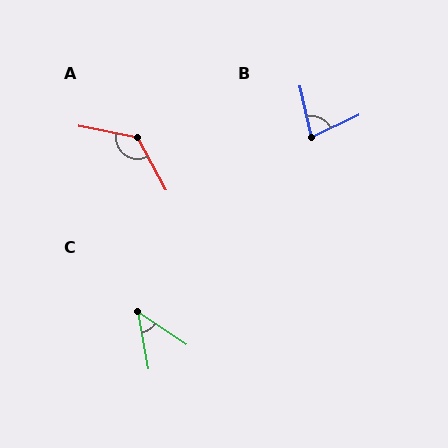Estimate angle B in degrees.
Approximately 77 degrees.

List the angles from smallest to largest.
C (45°), B (77°), A (130°).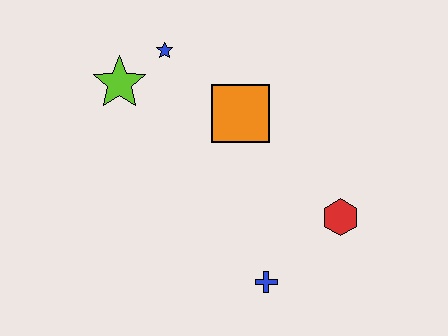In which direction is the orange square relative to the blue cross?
The orange square is above the blue cross.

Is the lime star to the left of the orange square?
Yes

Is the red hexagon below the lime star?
Yes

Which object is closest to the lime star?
The blue star is closest to the lime star.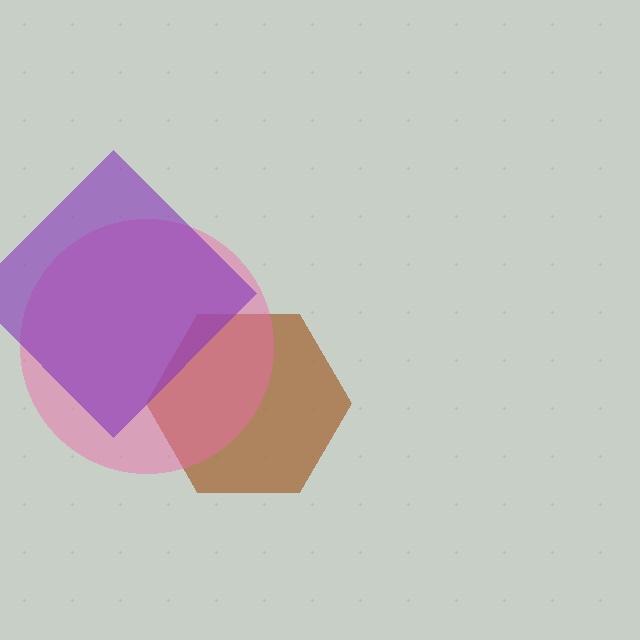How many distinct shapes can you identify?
There are 3 distinct shapes: a brown hexagon, a pink circle, a purple diamond.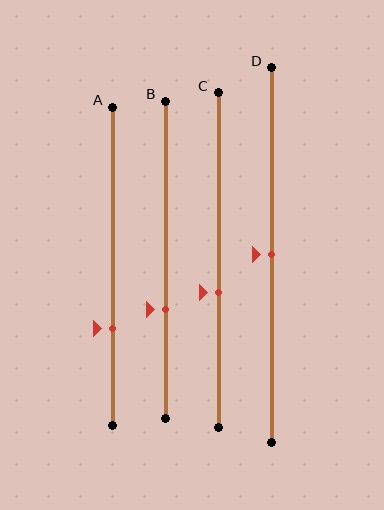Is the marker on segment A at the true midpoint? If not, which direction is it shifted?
No, the marker on segment A is shifted downward by about 20% of the segment length.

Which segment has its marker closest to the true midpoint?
Segment D has its marker closest to the true midpoint.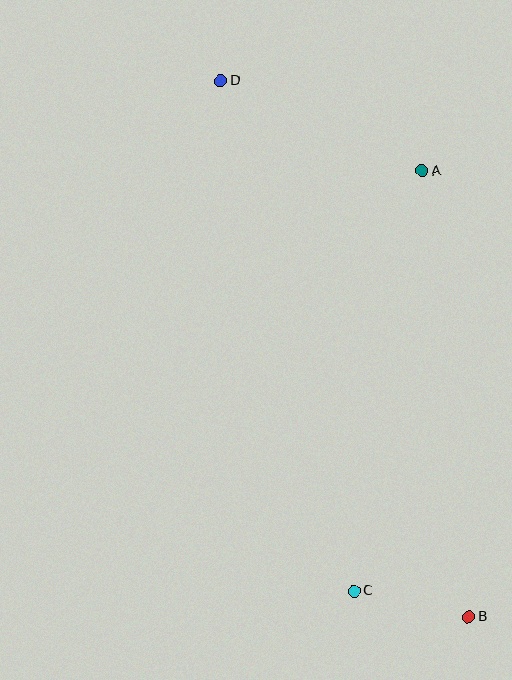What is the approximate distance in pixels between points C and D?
The distance between C and D is approximately 528 pixels.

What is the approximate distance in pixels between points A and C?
The distance between A and C is approximately 426 pixels.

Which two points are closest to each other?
Points B and C are closest to each other.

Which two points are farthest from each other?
Points B and D are farthest from each other.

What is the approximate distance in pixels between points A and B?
The distance between A and B is approximately 448 pixels.